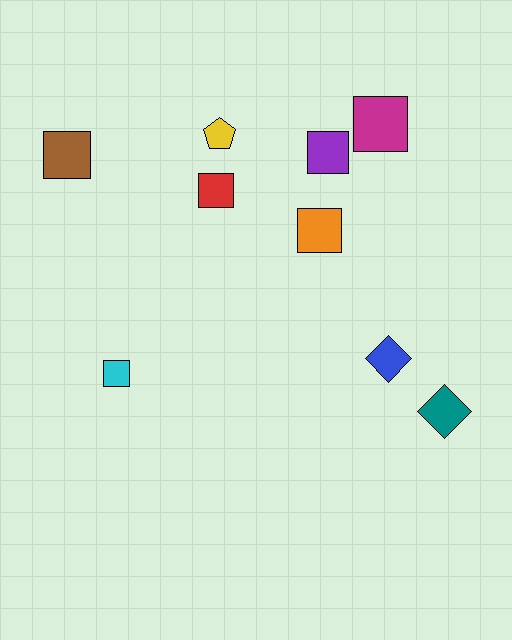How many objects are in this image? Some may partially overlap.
There are 9 objects.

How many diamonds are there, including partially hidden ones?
There are 2 diamonds.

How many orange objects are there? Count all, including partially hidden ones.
There is 1 orange object.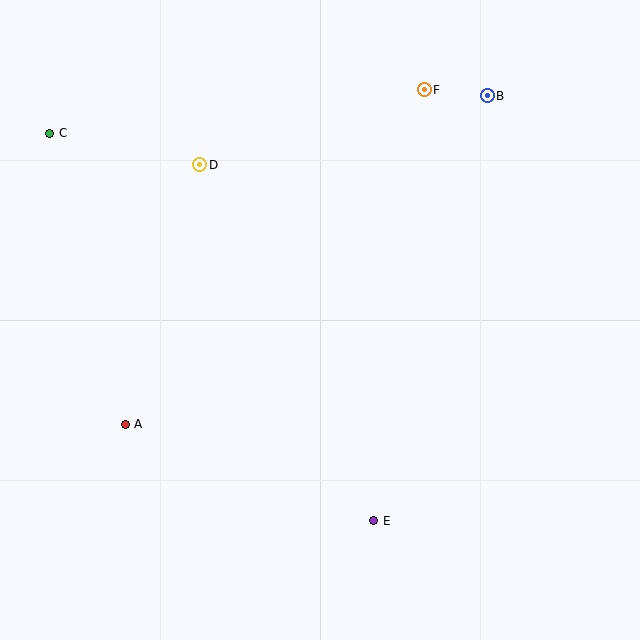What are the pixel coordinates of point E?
Point E is at (374, 521).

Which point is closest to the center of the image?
Point D at (200, 165) is closest to the center.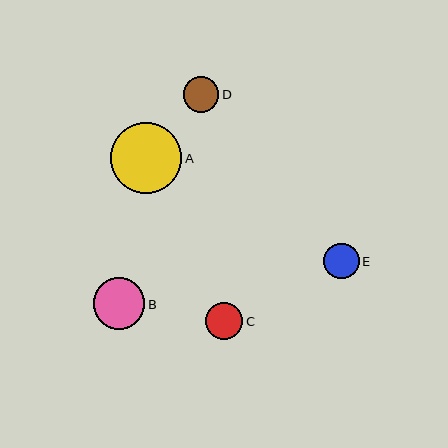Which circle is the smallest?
Circle D is the smallest with a size of approximately 35 pixels.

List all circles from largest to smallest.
From largest to smallest: A, B, C, E, D.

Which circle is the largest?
Circle A is the largest with a size of approximately 71 pixels.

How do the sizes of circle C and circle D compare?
Circle C and circle D are approximately the same size.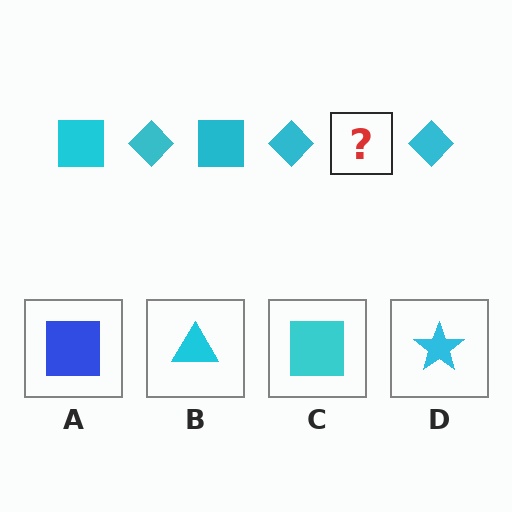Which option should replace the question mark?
Option C.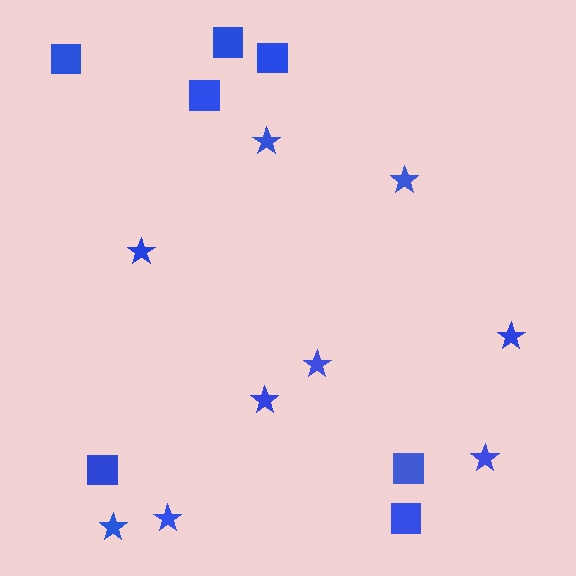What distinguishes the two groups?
There are 2 groups: one group of stars (9) and one group of squares (7).